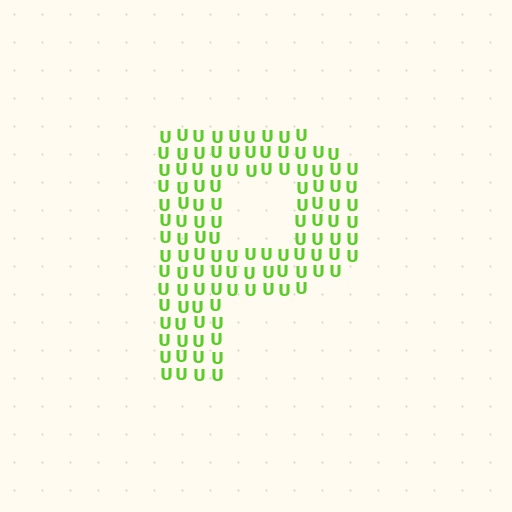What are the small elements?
The small elements are letter U's.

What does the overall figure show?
The overall figure shows the letter P.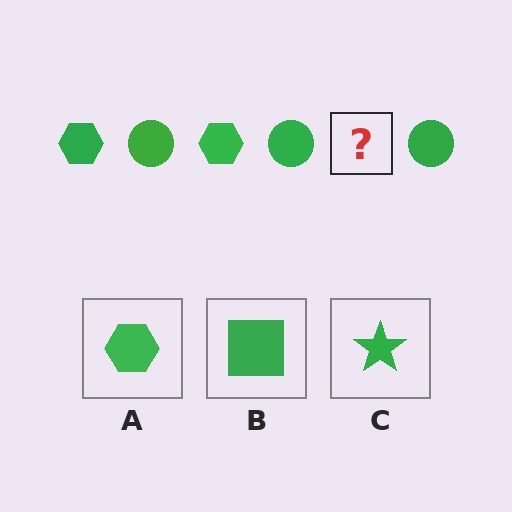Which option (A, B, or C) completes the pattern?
A.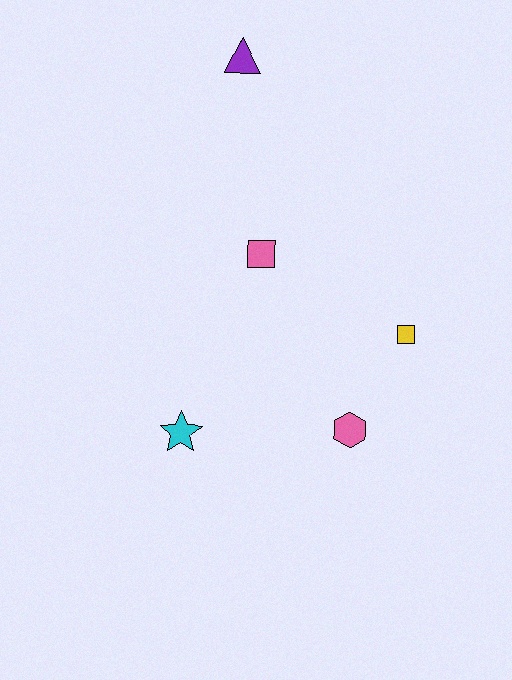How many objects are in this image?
There are 5 objects.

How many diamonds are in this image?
There are no diamonds.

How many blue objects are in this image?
There are no blue objects.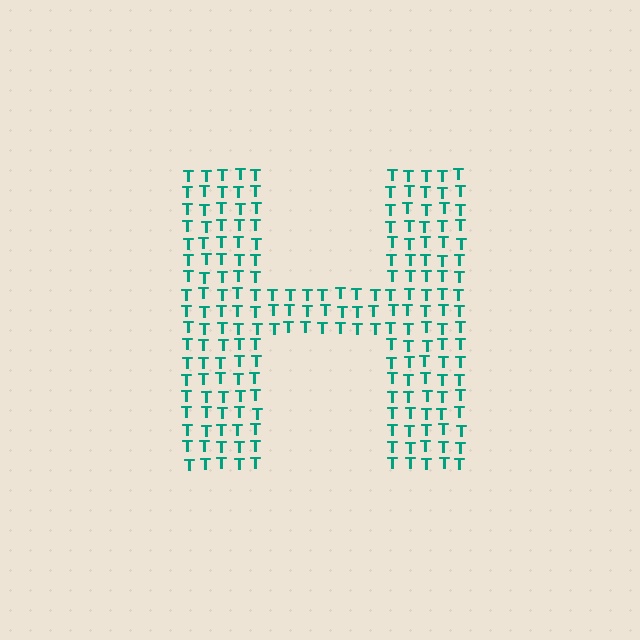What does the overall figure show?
The overall figure shows the letter H.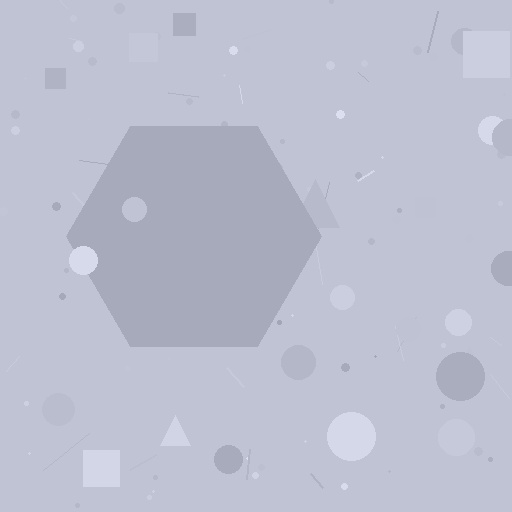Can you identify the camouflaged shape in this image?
The camouflaged shape is a hexagon.